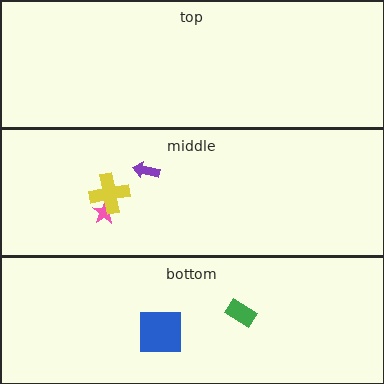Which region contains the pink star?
The middle region.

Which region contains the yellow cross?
The middle region.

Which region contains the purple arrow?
The middle region.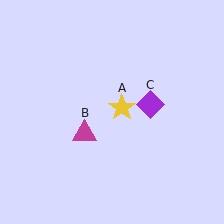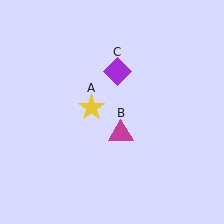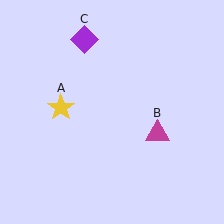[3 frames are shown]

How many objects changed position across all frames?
3 objects changed position: yellow star (object A), magenta triangle (object B), purple diamond (object C).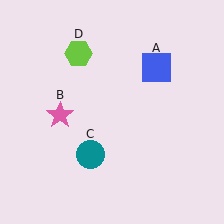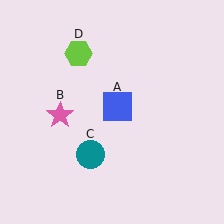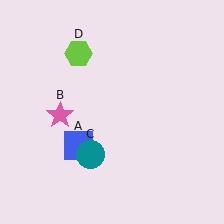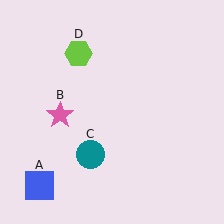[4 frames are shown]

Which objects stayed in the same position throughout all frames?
Pink star (object B) and teal circle (object C) and lime hexagon (object D) remained stationary.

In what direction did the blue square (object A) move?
The blue square (object A) moved down and to the left.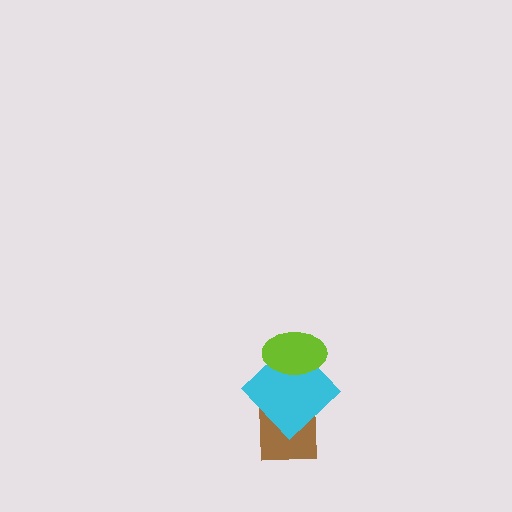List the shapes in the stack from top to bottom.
From top to bottom: the lime ellipse, the cyan diamond, the brown square.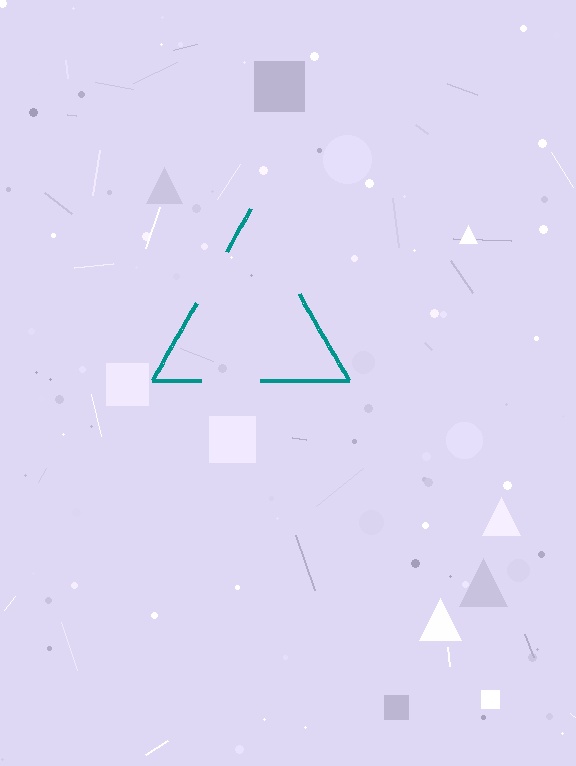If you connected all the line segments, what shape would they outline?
They would outline a triangle.